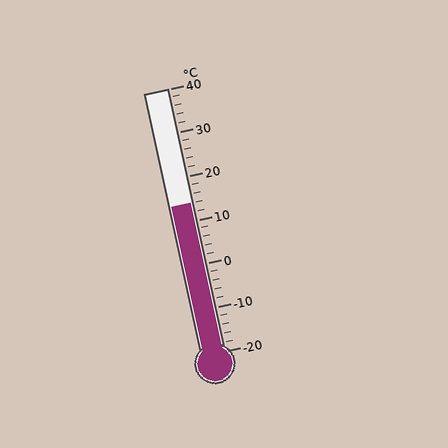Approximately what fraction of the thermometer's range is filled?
The thermometer is filled to approximately 55% of its range.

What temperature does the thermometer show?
The thermometer shows approximately 14°C.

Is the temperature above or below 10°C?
The temperature is above 10°C.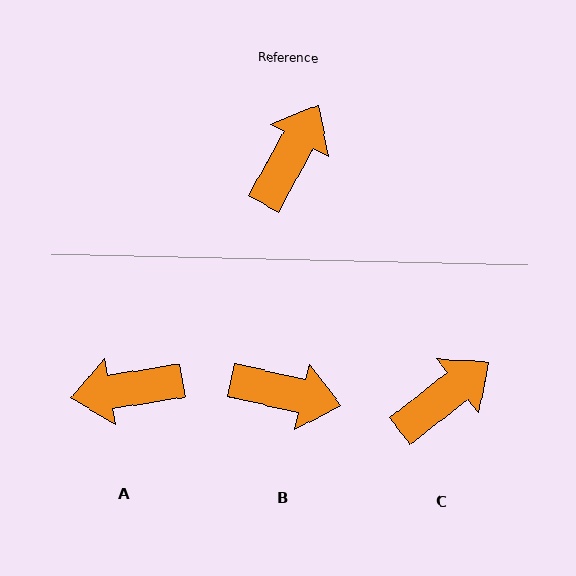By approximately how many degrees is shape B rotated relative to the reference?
Approximately 74 degrees clockwise.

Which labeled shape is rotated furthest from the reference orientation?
A, about 128 degrees away.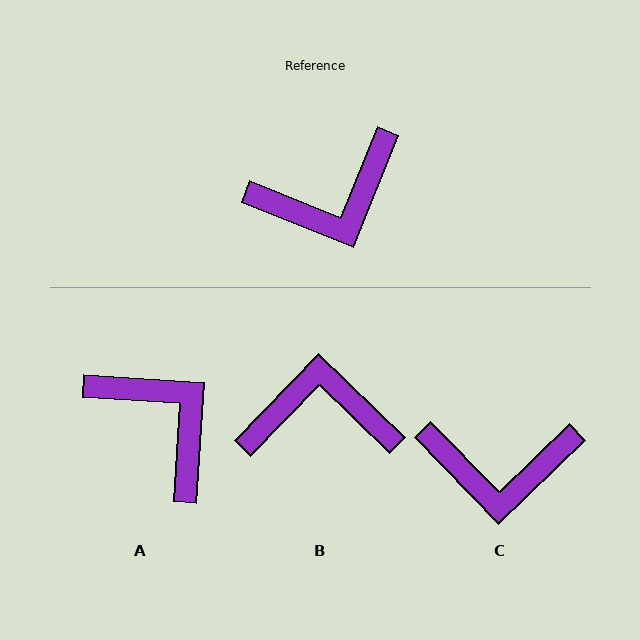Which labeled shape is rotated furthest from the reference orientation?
B, about 158 degrees away.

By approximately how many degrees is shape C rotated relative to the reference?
Approximately 24 degrees clockwise.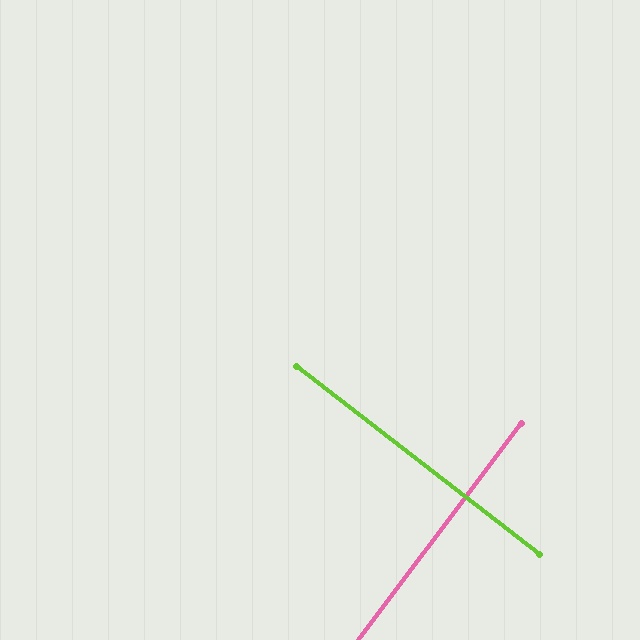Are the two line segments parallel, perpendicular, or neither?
Perpendicular — they meet at approximately 89°.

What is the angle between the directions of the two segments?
Approximately 89 degrees.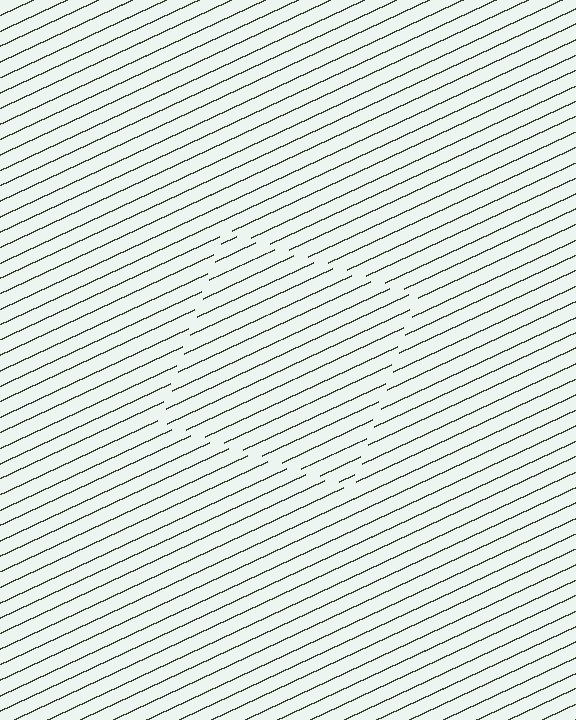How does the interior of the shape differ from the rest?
The interior of the shape contains the same grating, shifted by half a period — the contour is defined by the phase discontinuity where line-ends from the inner and outer gratings abut.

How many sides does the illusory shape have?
4 sides — the line-ends trace a square.